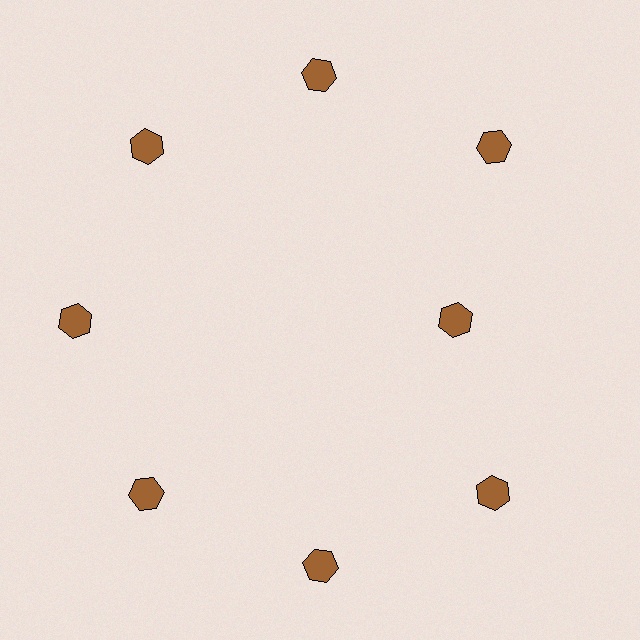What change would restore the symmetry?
The symmetry would be restored by moving it outward, back onto the ring so that all 8 hexagons sit at equal angles and equal distance from the center.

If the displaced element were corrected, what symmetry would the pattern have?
It would have 8-fold rotational symmetry — the pattern would map onto itself every 45 degrees.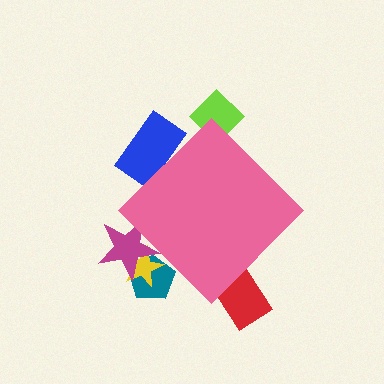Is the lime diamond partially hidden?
Yes, the lime diamond is partially hidden behind the pink diamond.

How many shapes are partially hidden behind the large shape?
6 shapes are partially hidden.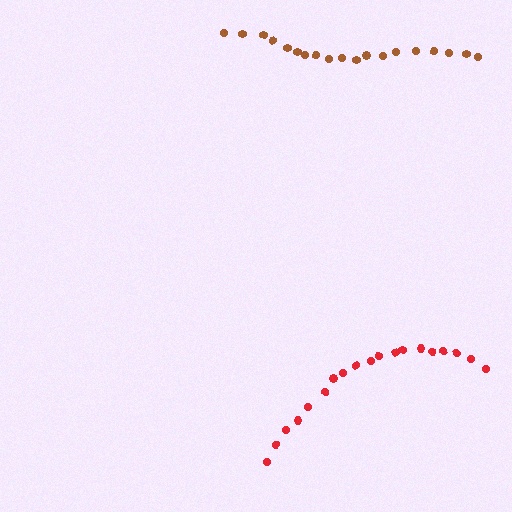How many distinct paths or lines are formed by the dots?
There are 2 distinct paths.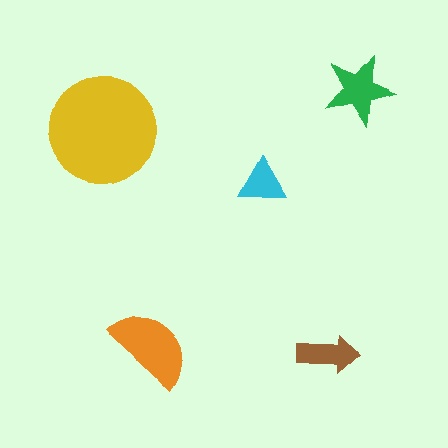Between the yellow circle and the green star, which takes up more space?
The yellow circle.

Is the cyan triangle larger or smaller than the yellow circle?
Smaller.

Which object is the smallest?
The cyan triangle.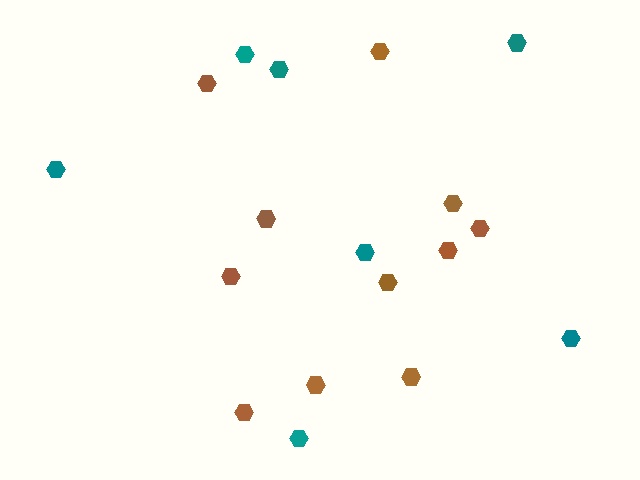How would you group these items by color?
There are 2 groups: one group of brown hexagons (11) and one group of teal hexagons (7).